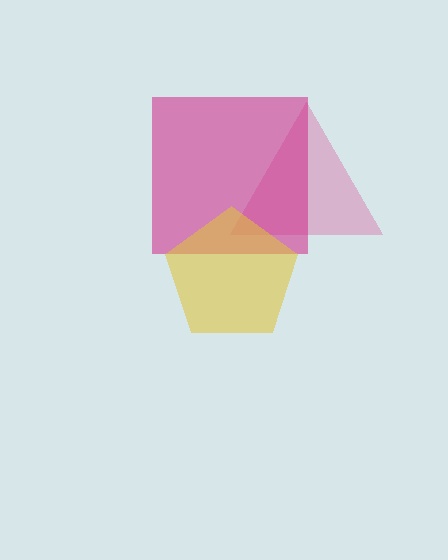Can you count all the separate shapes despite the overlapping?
Yes, there are 3 separate shapes.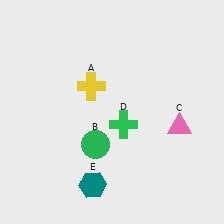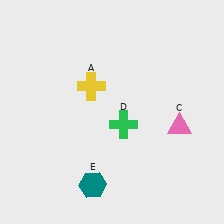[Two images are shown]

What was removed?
The green circle (B) was removed in Image 2.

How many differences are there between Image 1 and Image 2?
There is 1 difference between the two images.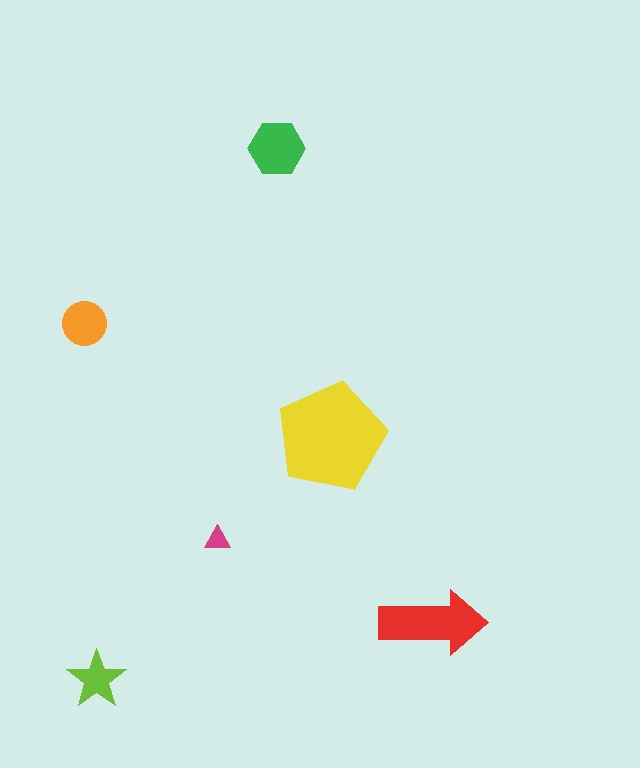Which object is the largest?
The yellow pentagon.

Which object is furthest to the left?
The orange circle is leftmost.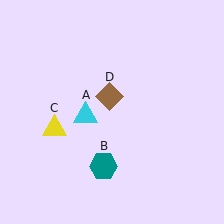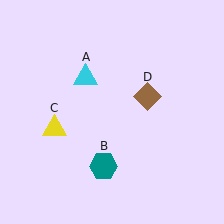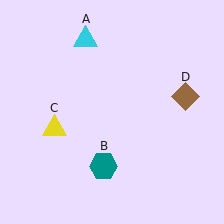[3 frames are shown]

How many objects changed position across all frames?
2 objects changed position: cyan triangle (object A), brown diamond (object D).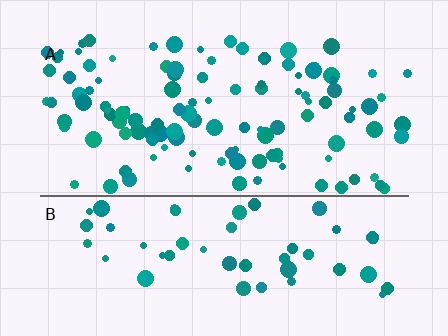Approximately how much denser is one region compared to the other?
Approximately 2.1× — region A over region B.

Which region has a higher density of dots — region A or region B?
A (the top).